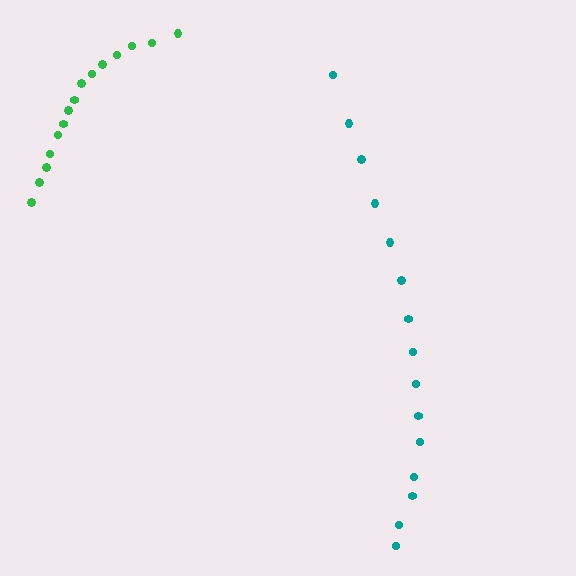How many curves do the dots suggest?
There are 2 distinct paths.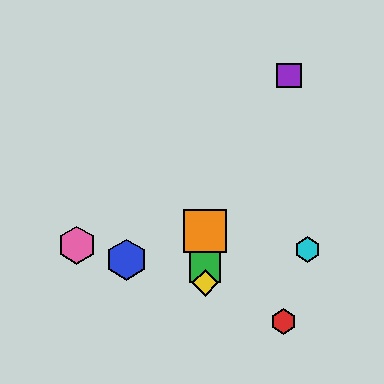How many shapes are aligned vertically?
3 shapes (the green square, the yellow diamond, the orange square) are aligned vertically.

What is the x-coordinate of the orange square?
The orange square is at x≈205.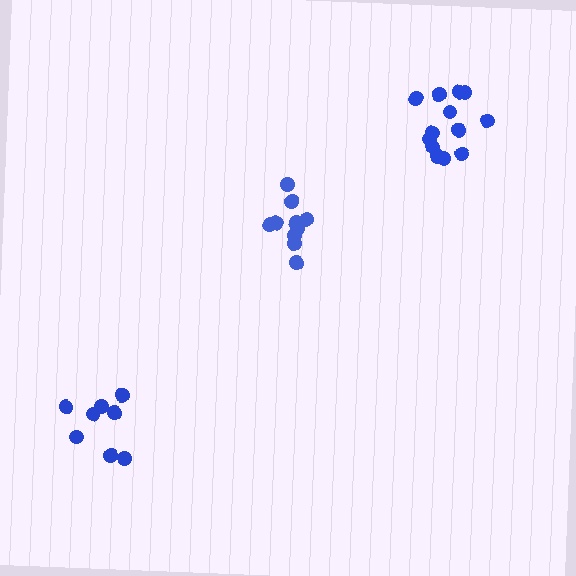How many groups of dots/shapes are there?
There are 3 groups.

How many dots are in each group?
Group 1: 8 dots, Group 2: 10 dots, Group 3: 13 dots (31 total).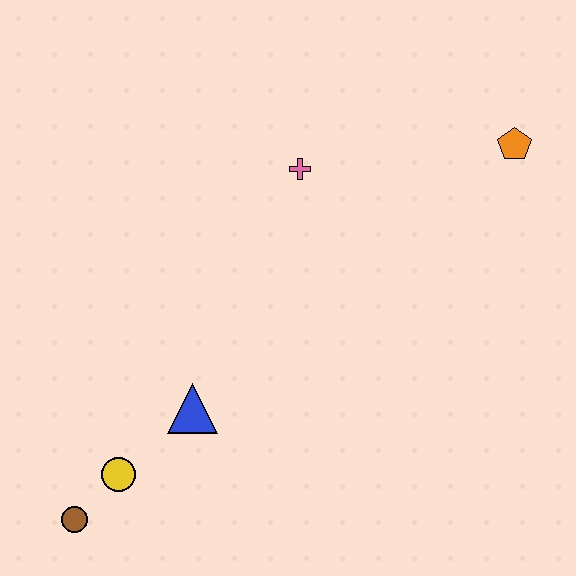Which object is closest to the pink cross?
The orange pentagon is closest to the pink cross.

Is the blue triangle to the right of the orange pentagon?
No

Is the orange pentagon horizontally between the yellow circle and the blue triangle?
No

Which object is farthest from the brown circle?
The orange pentagon is farthest from the brown circle.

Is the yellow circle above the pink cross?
No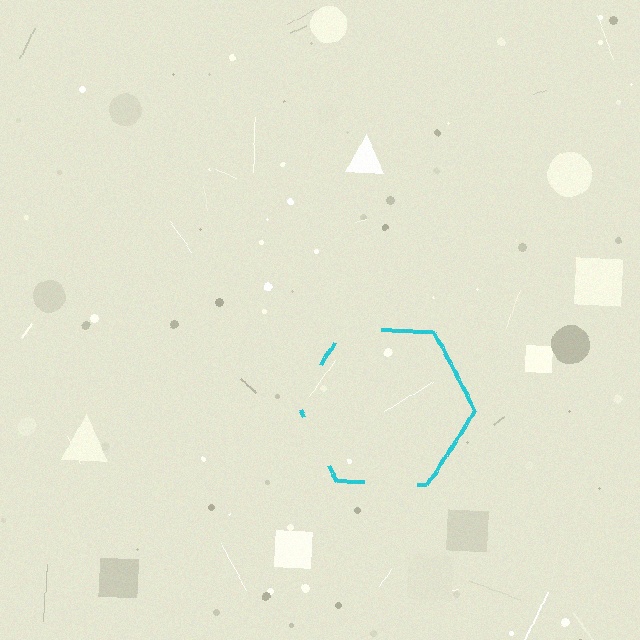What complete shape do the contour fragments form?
The contour fragments form a hexagon.